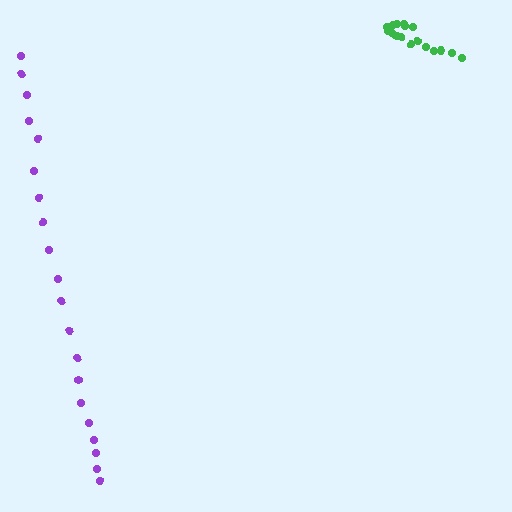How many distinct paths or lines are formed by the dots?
There are 2 distinct paths.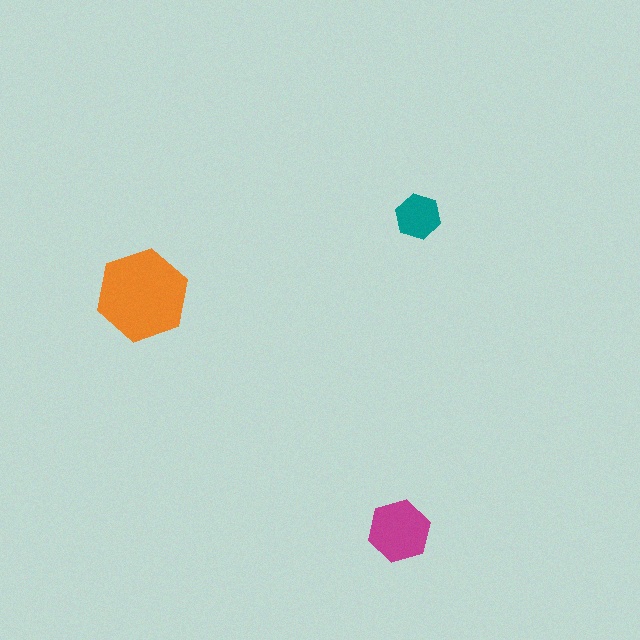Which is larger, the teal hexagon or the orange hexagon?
The orange one.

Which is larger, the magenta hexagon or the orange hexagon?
The orange one.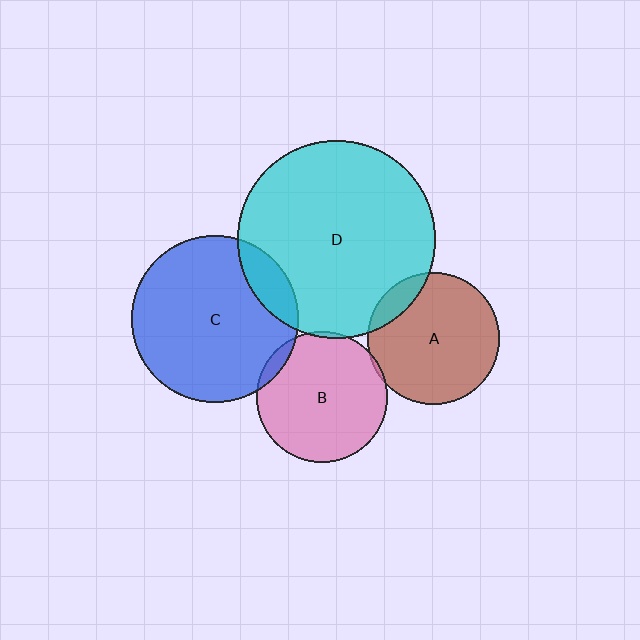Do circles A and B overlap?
Yes.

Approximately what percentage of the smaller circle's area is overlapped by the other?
Approximately 5%.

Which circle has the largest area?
Circle D (cyan).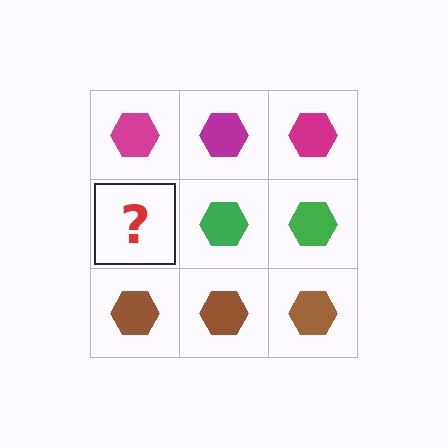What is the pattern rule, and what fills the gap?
The rule is that each row has a consistent color. The gap should be filled with a green hexagon.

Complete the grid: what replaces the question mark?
The question mark should be replaced with a green hexagon.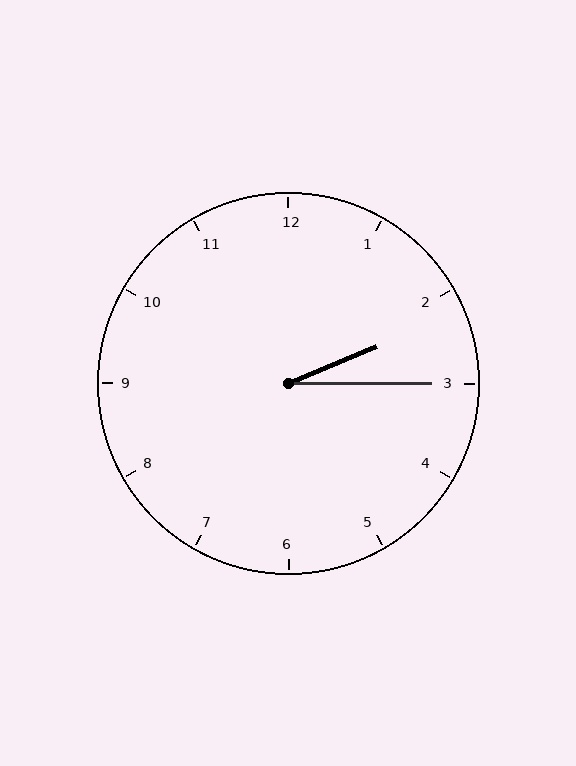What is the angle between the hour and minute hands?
Approximately 22 degrees.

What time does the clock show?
2:15.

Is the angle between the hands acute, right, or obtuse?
It is acute.